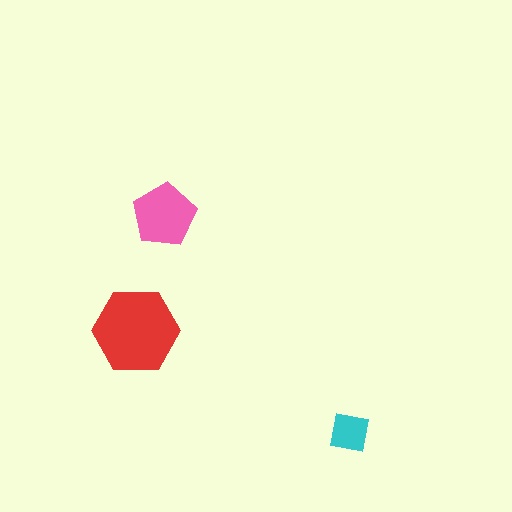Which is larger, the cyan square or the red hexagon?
The red hexagon.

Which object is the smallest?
The cyan square.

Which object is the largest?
The red hexagon.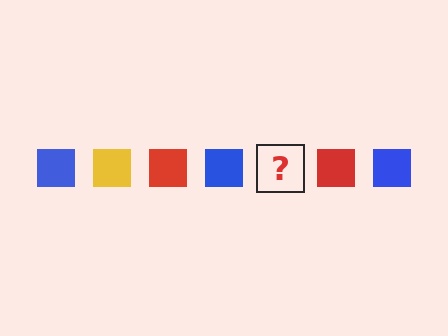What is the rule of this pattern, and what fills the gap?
The rule is that the pattern cycles through blue, yellow, red squares. The gap should be filled with a yellow square.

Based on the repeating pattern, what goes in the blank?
The blank should be a yellow square.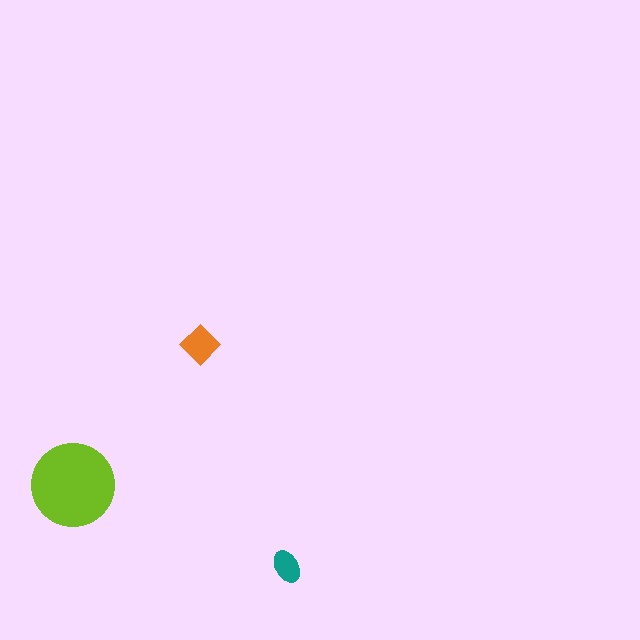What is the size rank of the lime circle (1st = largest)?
1st.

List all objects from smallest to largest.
The teal ellipse, the orange diamond, the lime circle.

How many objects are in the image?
There are 3 objects in the image.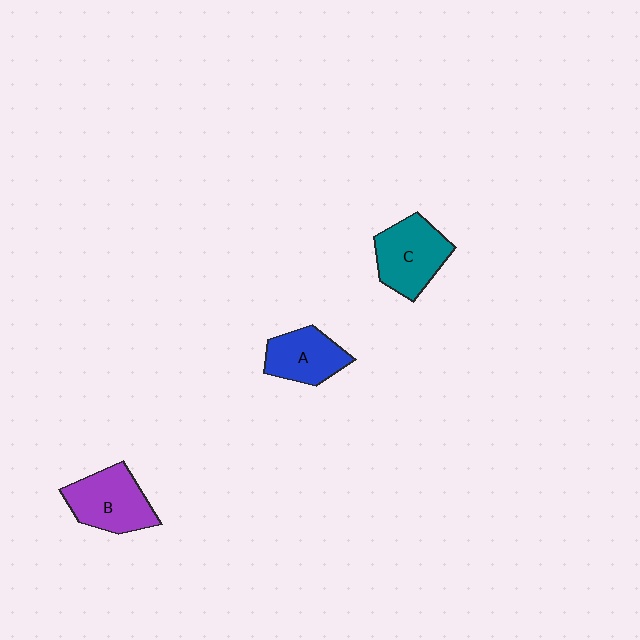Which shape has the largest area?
Shape C (teal).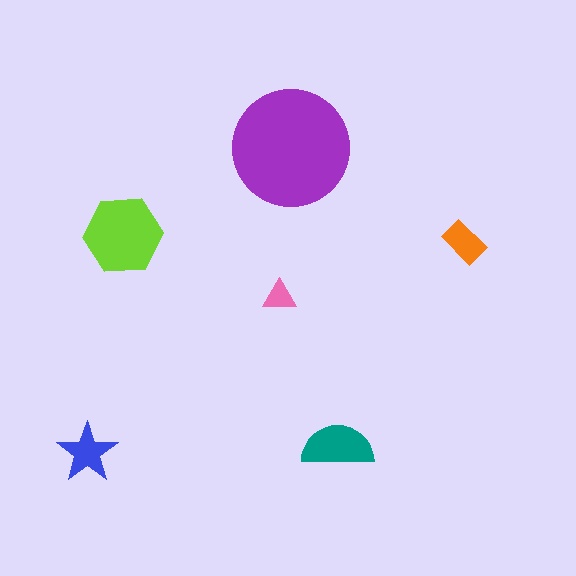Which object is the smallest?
The pink triangle.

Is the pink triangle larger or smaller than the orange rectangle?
Smaller.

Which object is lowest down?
The blue star is bottommost.